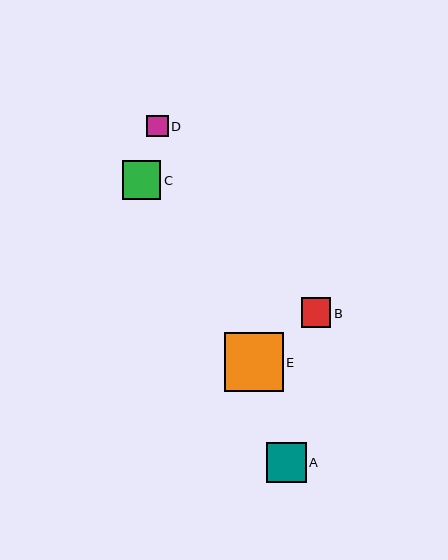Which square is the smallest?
Square D is the smallest with a size of approximately 22 pixels.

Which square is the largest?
Square E is the largest with a size of approximately 59 pixels.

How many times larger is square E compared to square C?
Square E is approximately 1.5 times the size of square C.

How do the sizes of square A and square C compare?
Square A and square C are approximately the same size.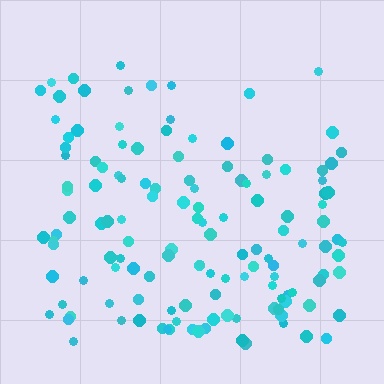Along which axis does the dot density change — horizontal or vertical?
Vertical.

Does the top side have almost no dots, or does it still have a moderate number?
Still a moderate number, just noticeably fewer than the bottom.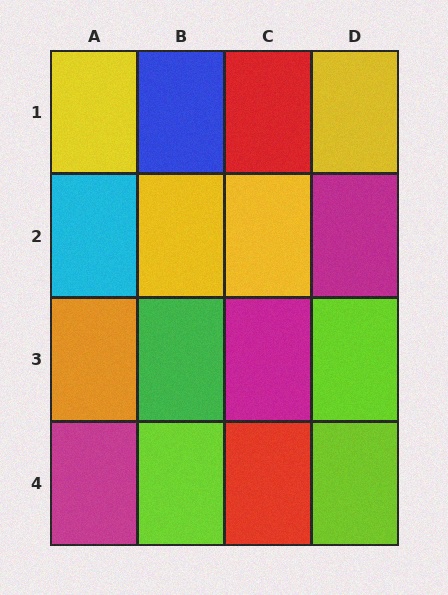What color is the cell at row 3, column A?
Orange.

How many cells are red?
2 cells are red.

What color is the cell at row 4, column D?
Lime.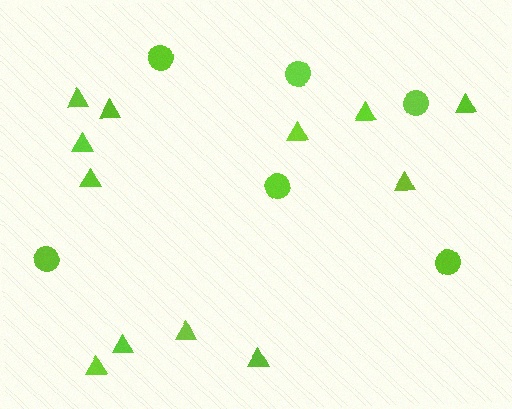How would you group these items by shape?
There are 2 groups: one group of triangles (12) and one group of circles (6).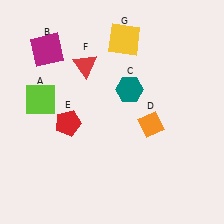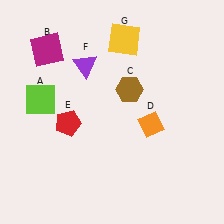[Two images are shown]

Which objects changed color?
C changed from teal to brown. F changed from red to purple.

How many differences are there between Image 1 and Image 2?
There are 2 differences between the two images.